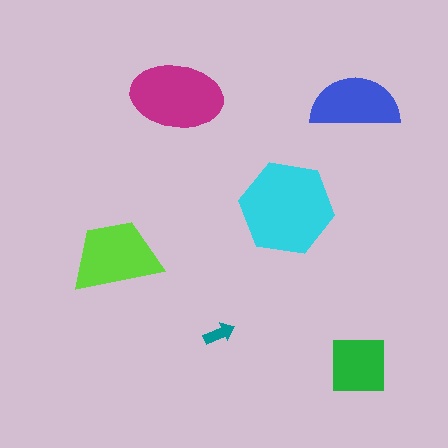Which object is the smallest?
The teal arrow.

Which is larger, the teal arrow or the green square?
The green square.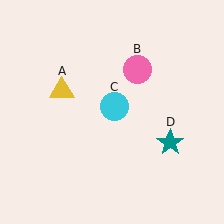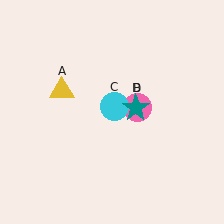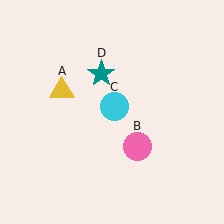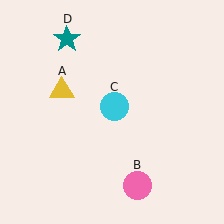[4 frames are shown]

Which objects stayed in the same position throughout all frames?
Yellow triangle (object A) and cyan circle (object C) remained stationary.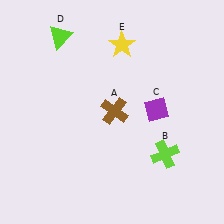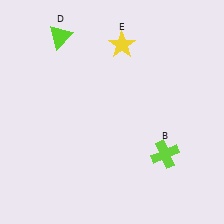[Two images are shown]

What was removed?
The brown cross (A), the purple diamond (C) were removed in Image 2.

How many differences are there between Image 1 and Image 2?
There are 2 differences between the two images.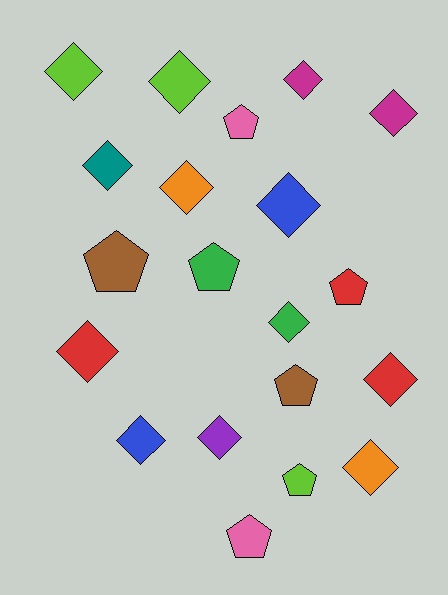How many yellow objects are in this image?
There are no yellow objects.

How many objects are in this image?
There are 20 objects.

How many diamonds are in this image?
There are 13 diamonds.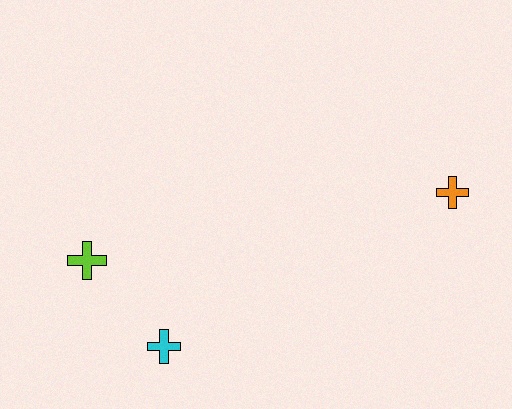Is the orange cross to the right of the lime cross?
Yes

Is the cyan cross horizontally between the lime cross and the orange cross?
Yes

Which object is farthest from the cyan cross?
The orange cross is farthest from the cyan cross.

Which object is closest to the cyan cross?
The lime cross is closest to the cyan cross.